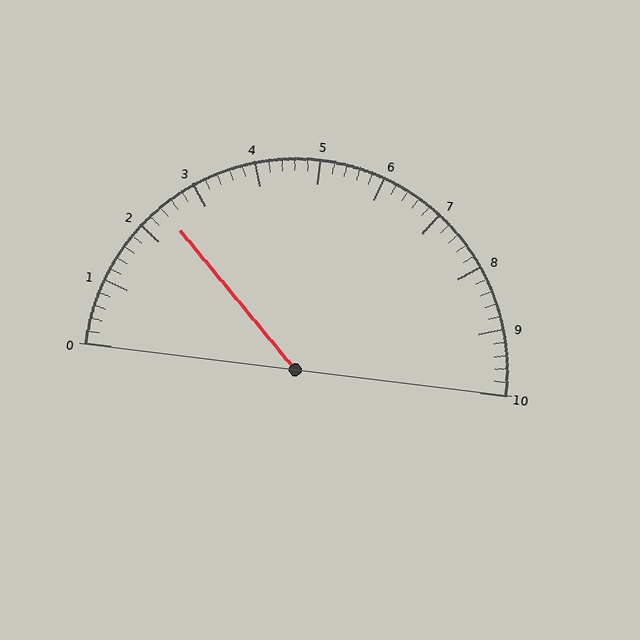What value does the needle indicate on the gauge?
The needle indicates approximately 2.4.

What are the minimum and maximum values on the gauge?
The gauge ranges from 0 to 10.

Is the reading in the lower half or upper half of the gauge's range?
The reading is in the lower half of the range (0 to 10).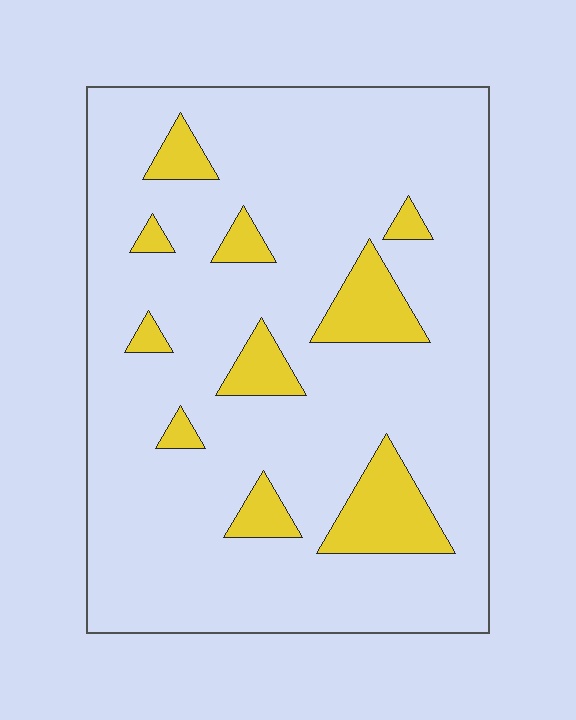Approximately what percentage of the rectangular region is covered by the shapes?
Approximately 15%.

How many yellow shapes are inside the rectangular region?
10.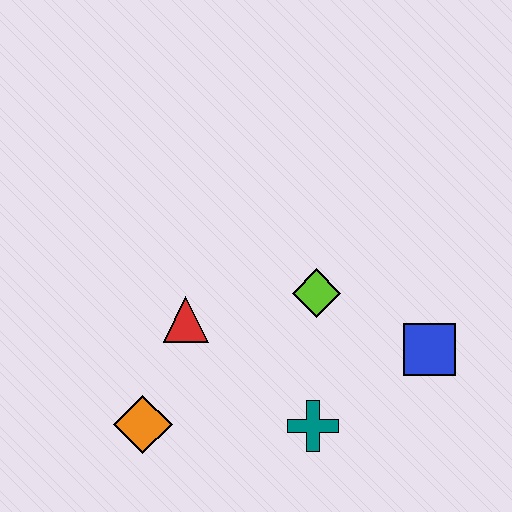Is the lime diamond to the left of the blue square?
Yes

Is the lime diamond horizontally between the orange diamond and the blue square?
Yes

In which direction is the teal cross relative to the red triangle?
The teal cross is to the right of the red triangle.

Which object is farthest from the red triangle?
The blue square is farthest from the red triangle.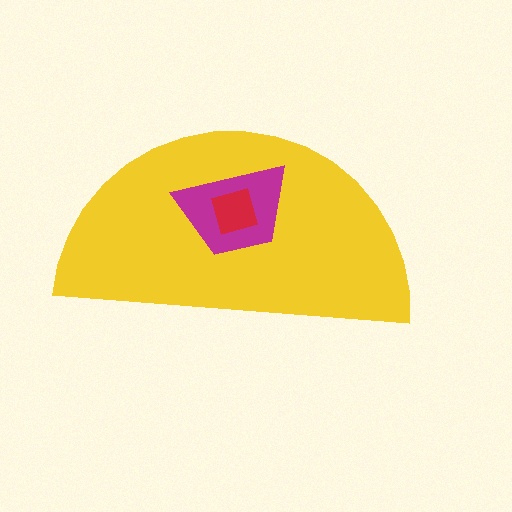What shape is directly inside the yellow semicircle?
The magenta trapezoid.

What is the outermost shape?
The yellow semicircle.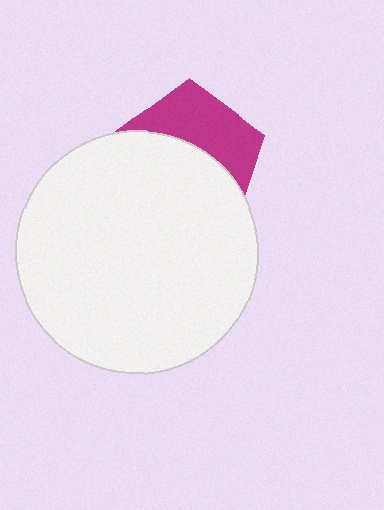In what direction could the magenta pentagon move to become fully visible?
The magenta pentagon could move up. That would shift it out from behind the white circle entirely.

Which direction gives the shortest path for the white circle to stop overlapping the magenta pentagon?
Moving down gives the shortest separation.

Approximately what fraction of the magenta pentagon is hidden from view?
Roughly 58% of the magenta pentagon is hidden behind the white circle.